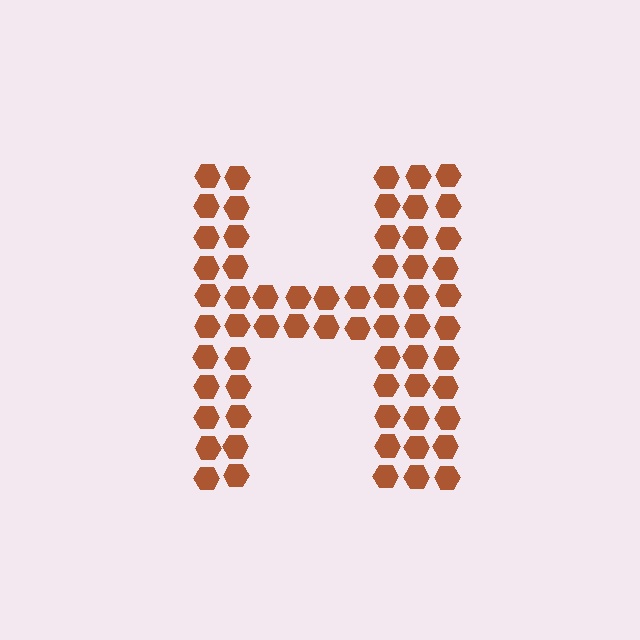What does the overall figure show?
The overall figure shows the letter H.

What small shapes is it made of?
It is made of small hexagons.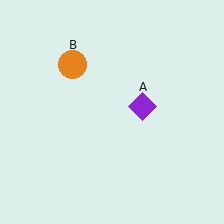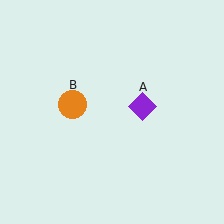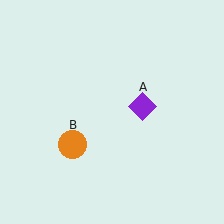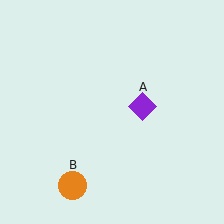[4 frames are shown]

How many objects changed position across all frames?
1 object changed position: orange circle (object B).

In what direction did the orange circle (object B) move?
The orange circle (object B) moved down.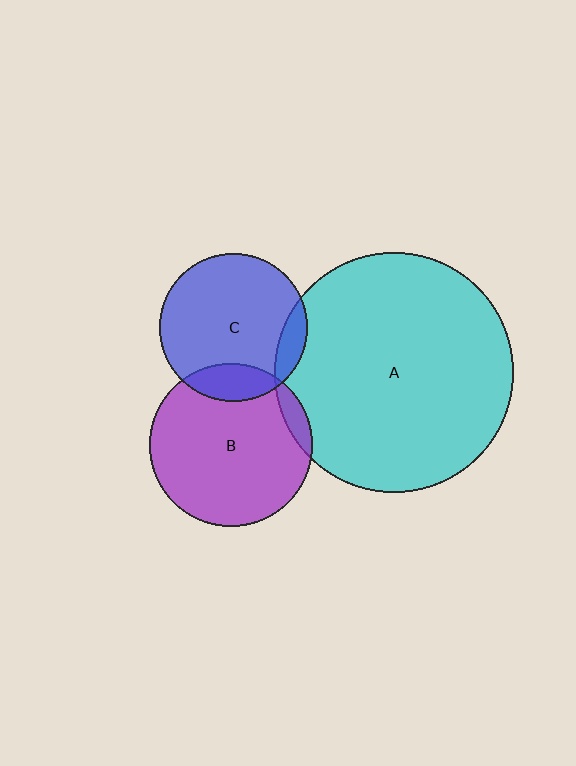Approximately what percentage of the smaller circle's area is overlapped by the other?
Approximately 5%.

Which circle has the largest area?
Circle A (cyan).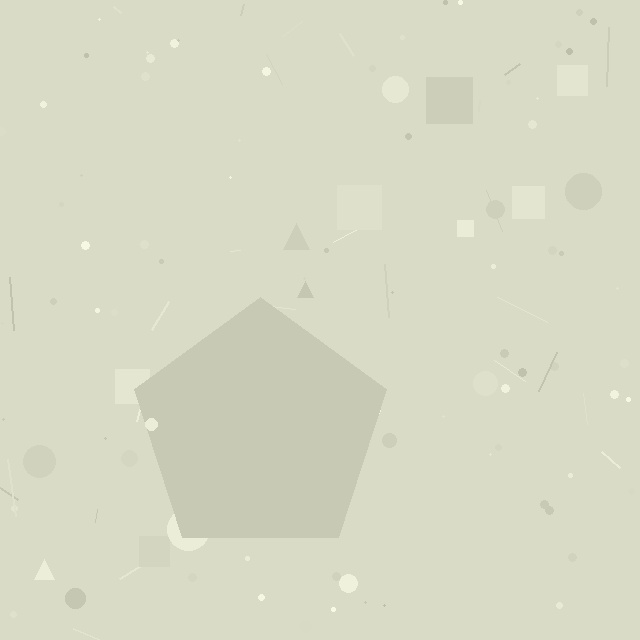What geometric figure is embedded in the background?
A pentagon is embedded in the background.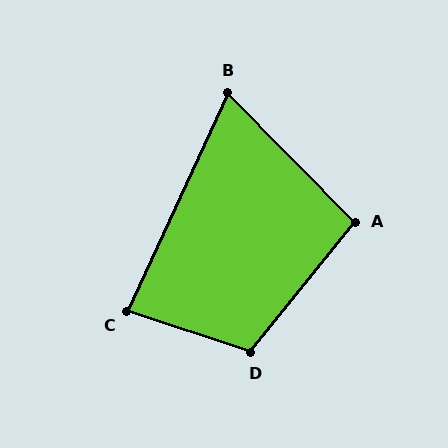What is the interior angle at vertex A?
Approximately 97 degrees (obtuse).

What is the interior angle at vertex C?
Approximately 83 degrees (acute).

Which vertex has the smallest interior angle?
B, at approximately 69 degrees.